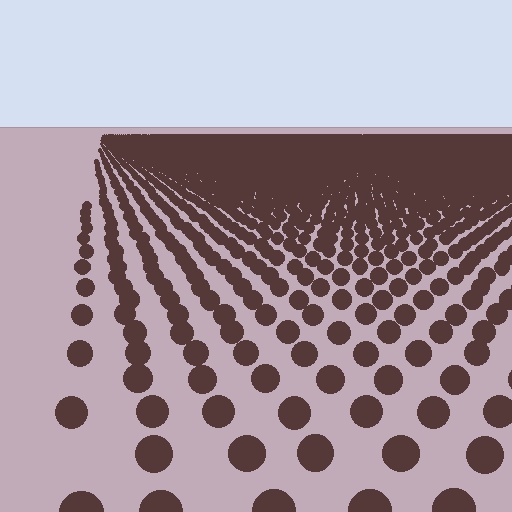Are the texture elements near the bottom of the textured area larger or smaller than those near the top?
Larger. Near the bottom, elements are closer to the viewer and appear at a bigger on-screen size.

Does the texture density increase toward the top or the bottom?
Density increases toward the top.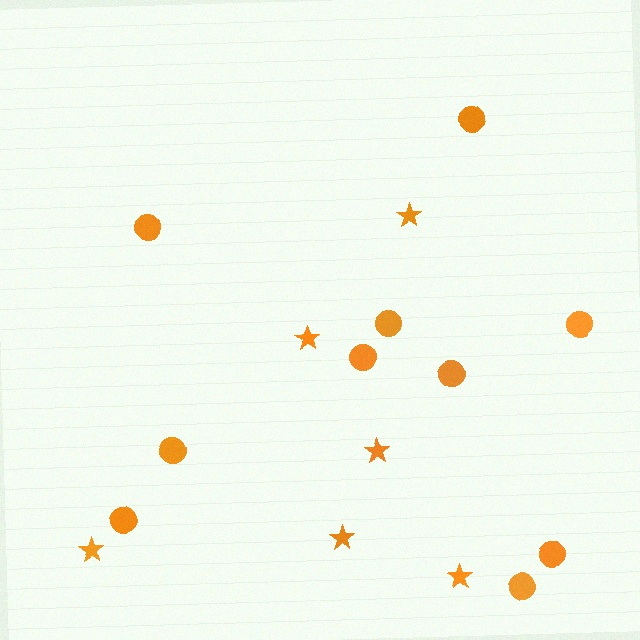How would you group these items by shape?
There are 2 groups: one group of stars (6) and one group of circles (10).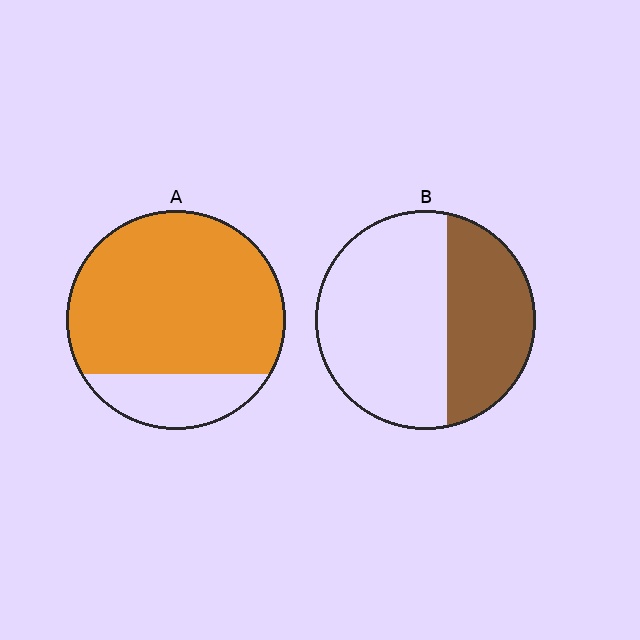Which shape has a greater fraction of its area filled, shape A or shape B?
Shape A.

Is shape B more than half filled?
No.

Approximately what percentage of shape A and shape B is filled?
A is approximately 80% and B is approximately 40%.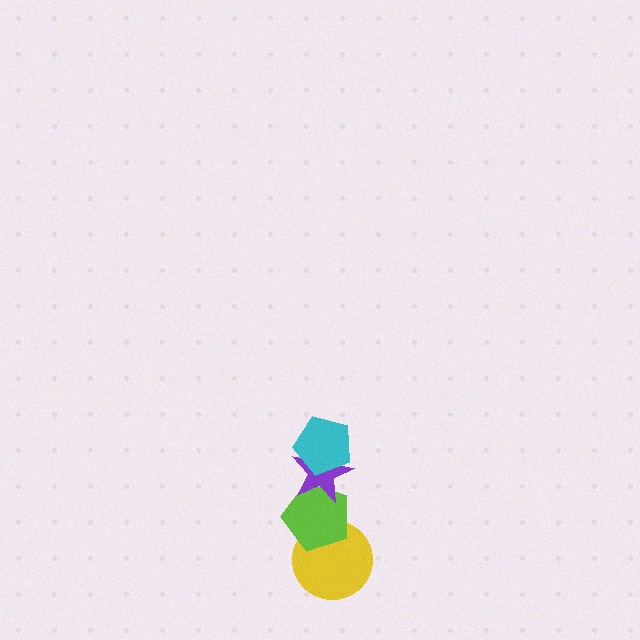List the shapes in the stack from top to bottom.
From top to bottom: the cyan pentagon, the purple star, the lime pentagon, the yellow circle.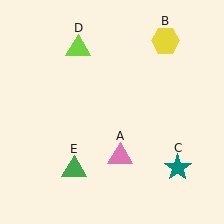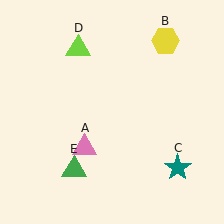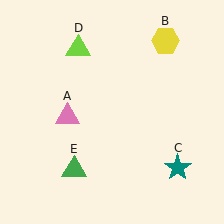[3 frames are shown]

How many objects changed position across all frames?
1 object changed position: pink triangle (object A).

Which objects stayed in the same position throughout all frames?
Yellow hexagon (object B) and teal star (object C) and lime triangle (object D) and green triangle (object E) remained stationary.